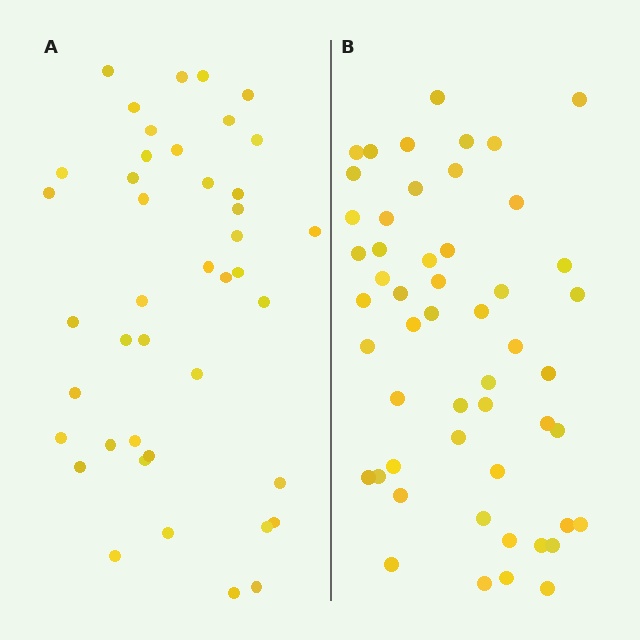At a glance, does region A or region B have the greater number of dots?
Region B (the right region) has more dots.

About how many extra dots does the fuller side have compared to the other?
Region B has roughly 10 or so more dots than region A.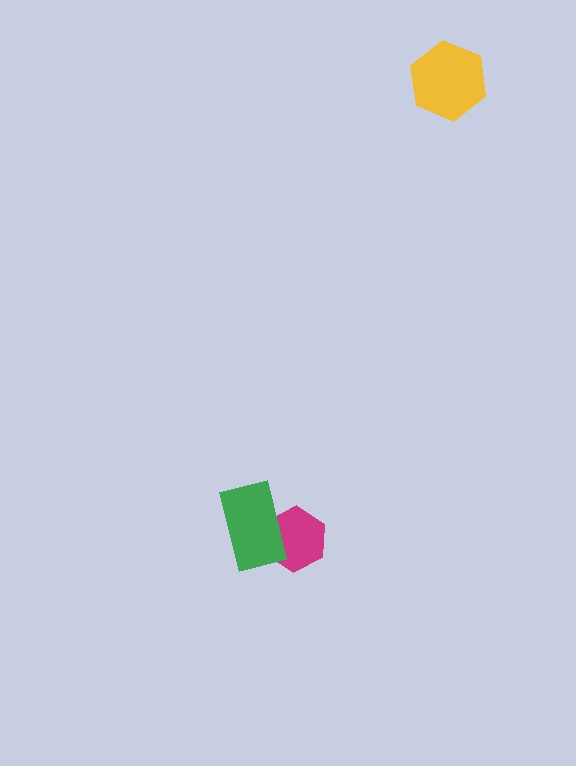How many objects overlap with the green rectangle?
1 object overlaps with the green rectangle.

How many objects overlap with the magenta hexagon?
1 object overlaps with the magenta hexagon.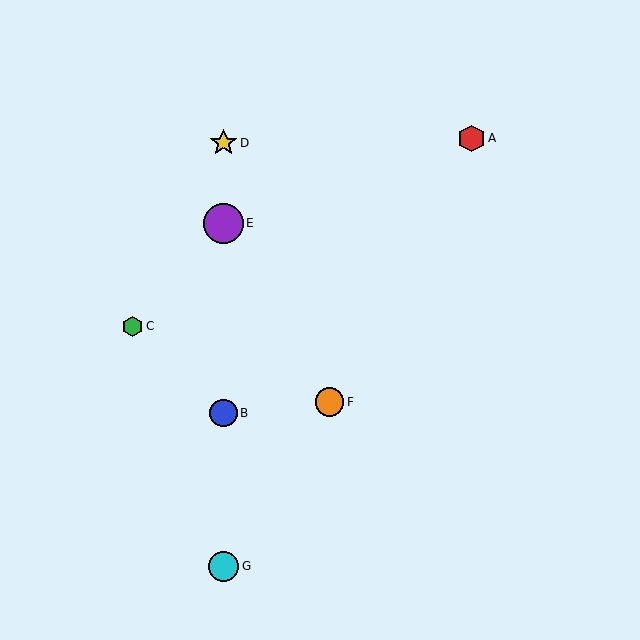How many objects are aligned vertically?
4 objects (B, D, E, G) are aligned vertically.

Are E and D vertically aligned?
Yes, both are at x≈223.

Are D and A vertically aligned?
No, D is at x≈223 and A is at x≈472.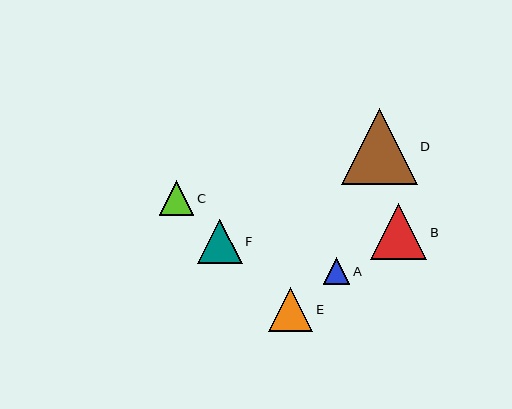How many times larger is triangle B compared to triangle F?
Triangle B is approximately 1.3 times the size of triangle F.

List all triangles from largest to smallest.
From largest to smallest: D, B, E, F, C, A.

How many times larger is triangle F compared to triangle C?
Triangle F is approximately 1.3 times the size of triangle C.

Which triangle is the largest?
Triangle D is the largest with a size of approximately 76 pixels.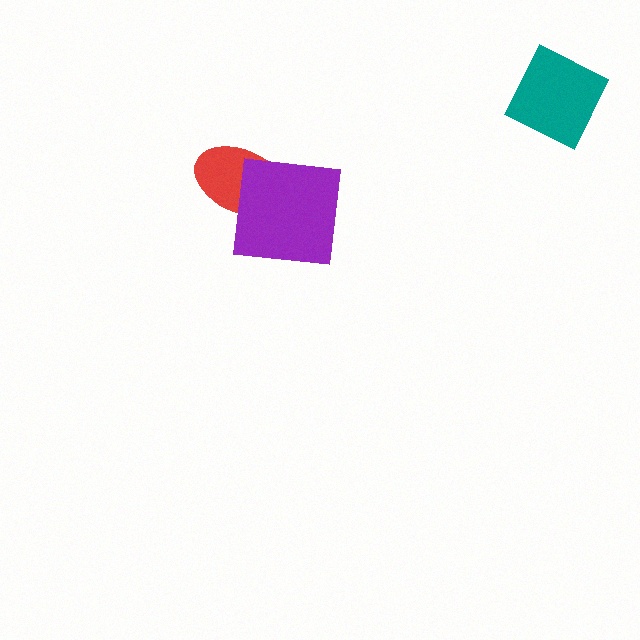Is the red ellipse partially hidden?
Yes, it is partially covered by another shape.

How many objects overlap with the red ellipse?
1 object overlaps with the red ellipse.